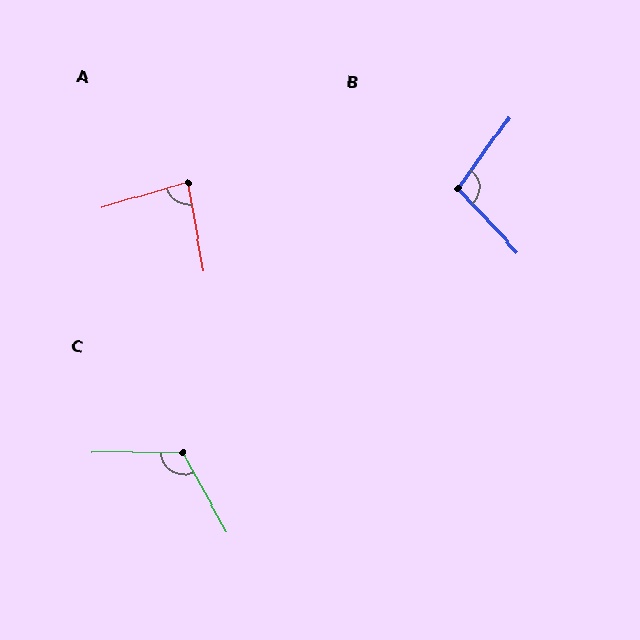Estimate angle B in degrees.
Approximately 102 degrees.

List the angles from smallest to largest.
A (84°), B (102°), C (118°).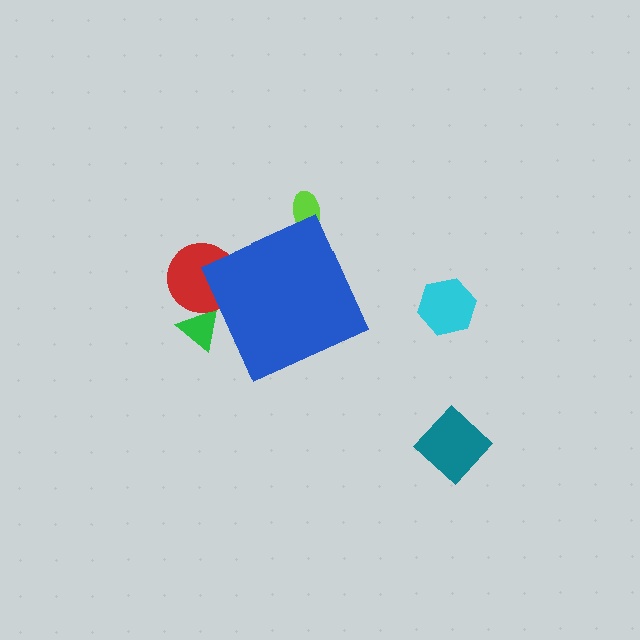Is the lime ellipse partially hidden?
Yes, the lime ellipse is partially hidden behind the blue diamond.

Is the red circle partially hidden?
Yes, the red circle is partially hidden behind the blue diamond.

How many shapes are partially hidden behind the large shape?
3 shapes are partially hidden.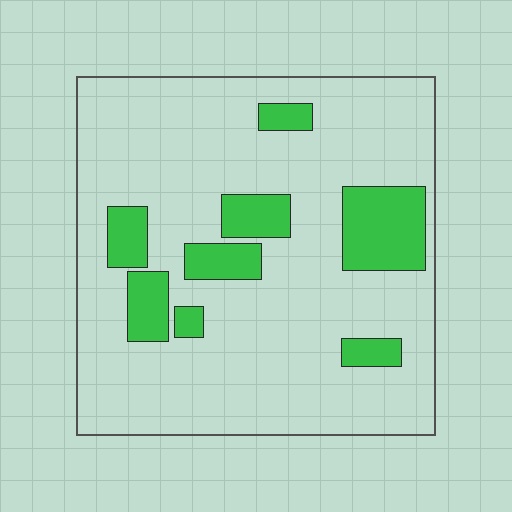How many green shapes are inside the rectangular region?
8.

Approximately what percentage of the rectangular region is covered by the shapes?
Approximately 20%.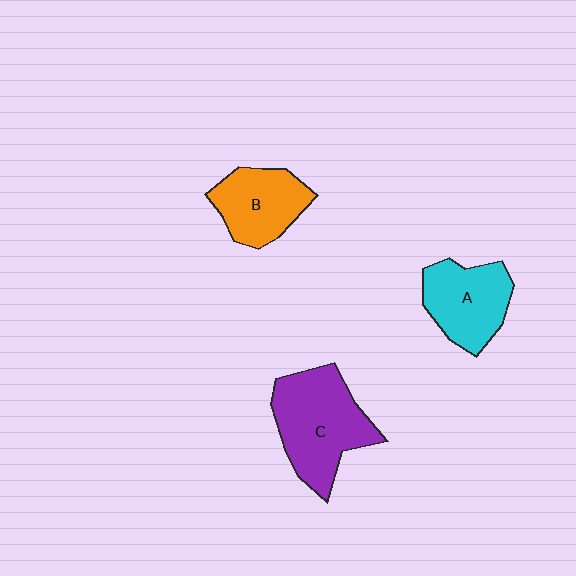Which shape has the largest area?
Shape C (purple).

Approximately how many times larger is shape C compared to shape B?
Approximately 1.5 times.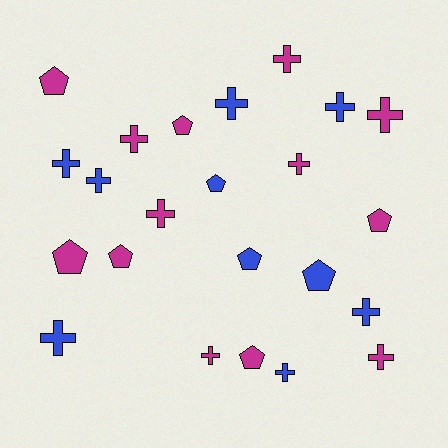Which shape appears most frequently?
Cross, with 14 objects.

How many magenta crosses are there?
There are 7 magenta crosses.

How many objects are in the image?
There are 23 objects.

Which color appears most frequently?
Magenta, with 13 objects.